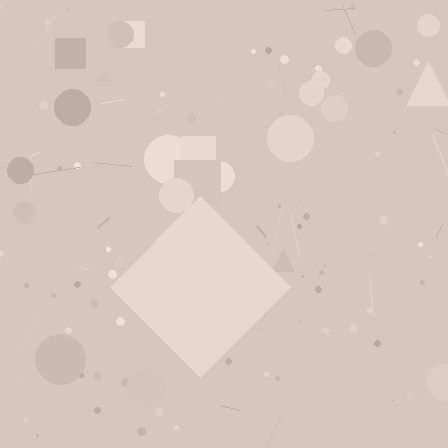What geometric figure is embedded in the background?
A diamond is embedded in the background.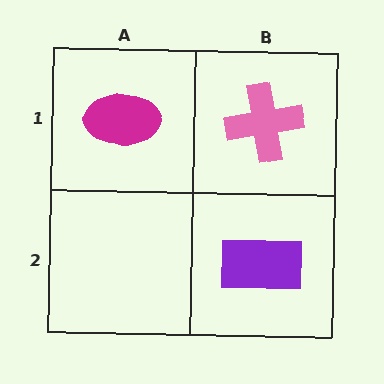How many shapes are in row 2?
1 shape.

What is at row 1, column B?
A pink cross.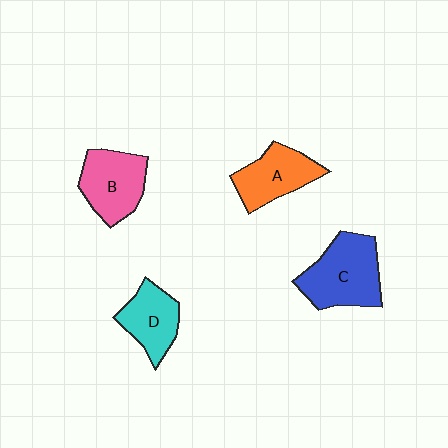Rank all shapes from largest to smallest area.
From largest to smallest: C (blue), B (pink), A (orange), D (cyan).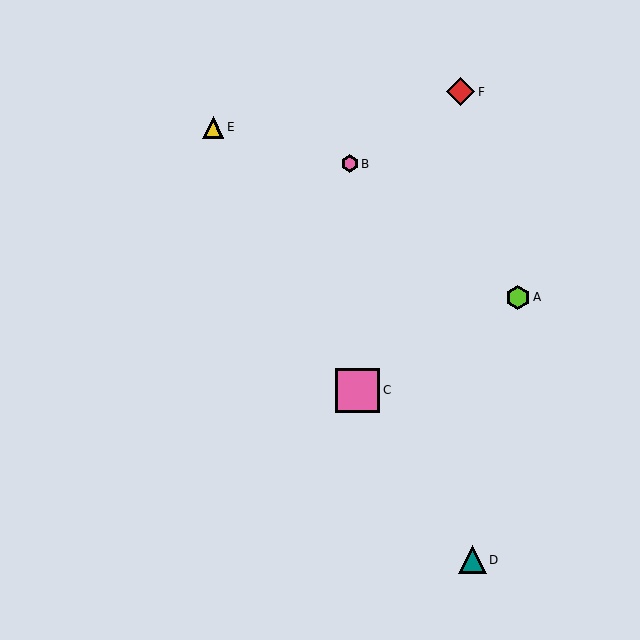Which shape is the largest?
The pink square (labeled C) is the largest.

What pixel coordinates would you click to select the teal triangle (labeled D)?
Click at (472, 560) to select the teal triangle D.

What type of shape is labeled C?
Shape C is a pink square.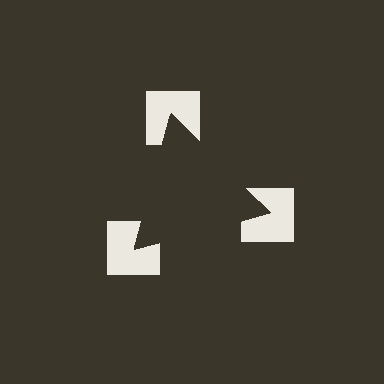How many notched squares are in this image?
There are 3 — one at each vertex of the illusory triangle.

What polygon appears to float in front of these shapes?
An illusory triangle — its edges are inferred from the aligned wedge cuts in the notched squares, not physically drawn.